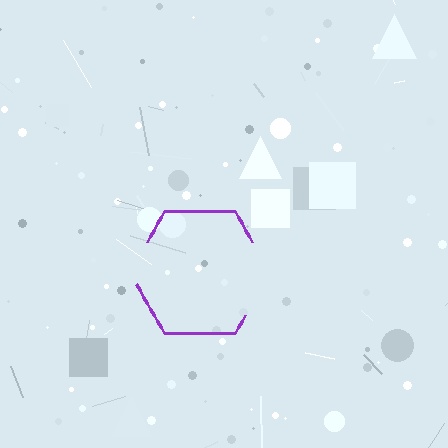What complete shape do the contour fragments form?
The contour fragments form a hexagon.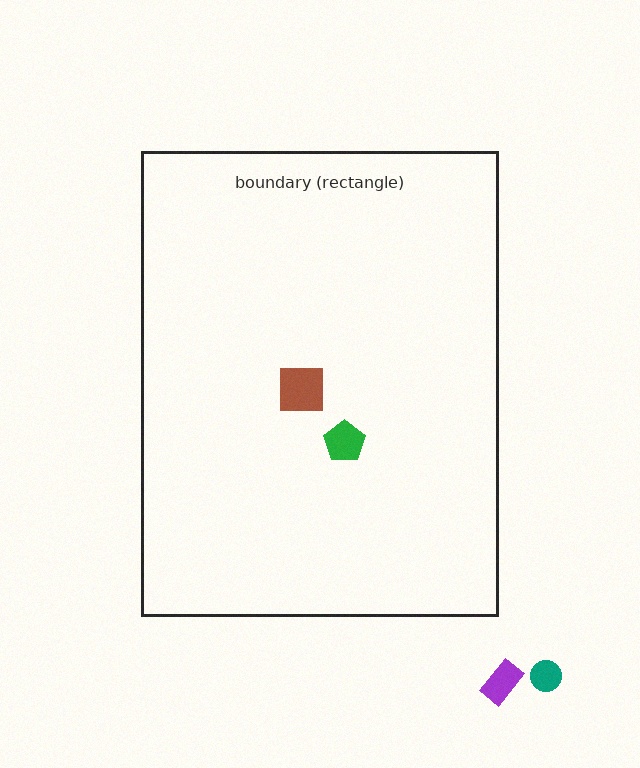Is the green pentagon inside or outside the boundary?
Inside.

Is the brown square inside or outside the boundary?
Inside.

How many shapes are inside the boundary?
2 inside, 2 outside.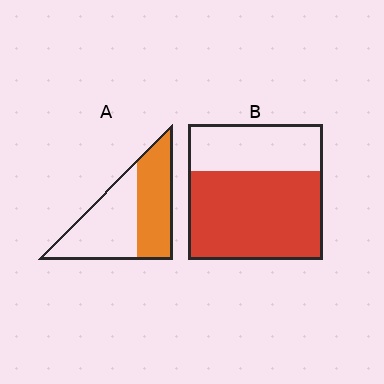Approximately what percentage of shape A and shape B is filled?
A is approximately 45% and B is approximately 65%.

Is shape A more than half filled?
Roughly half.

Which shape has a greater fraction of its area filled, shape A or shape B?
Shape B.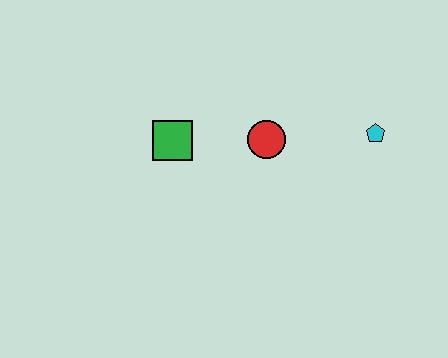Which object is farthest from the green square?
The cyan pentagon is farthest from the green square.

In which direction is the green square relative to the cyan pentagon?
The green square is to the left of the cyan pentagon.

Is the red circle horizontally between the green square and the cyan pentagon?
Yes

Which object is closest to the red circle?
The green square is closest to the red circle.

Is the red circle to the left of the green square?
No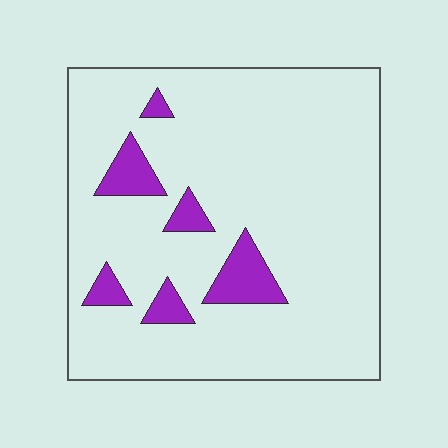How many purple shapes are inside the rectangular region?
6.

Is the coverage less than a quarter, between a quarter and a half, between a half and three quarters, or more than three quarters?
Less than a quarter.